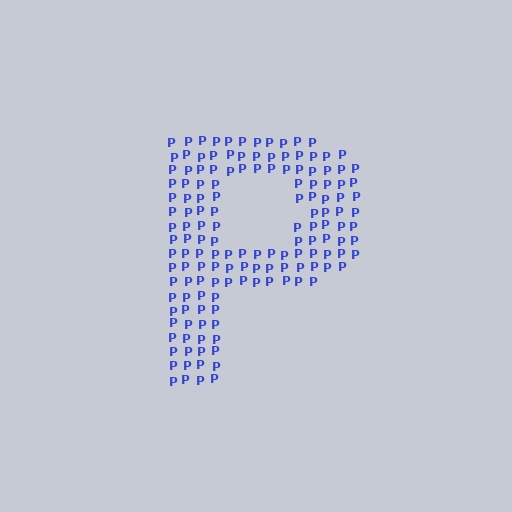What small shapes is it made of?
It is made of small letter P's.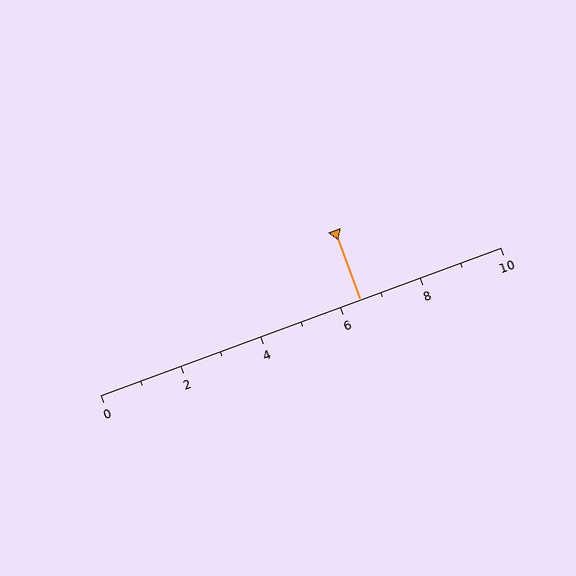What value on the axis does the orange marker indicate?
The marker indicates approximately 6.5.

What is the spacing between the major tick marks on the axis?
The major ticks are spaced 2 apart.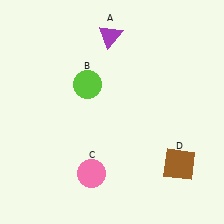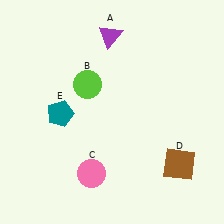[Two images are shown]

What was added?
A teal pentagon (E) was added in Image 2.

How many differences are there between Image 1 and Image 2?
There is 1 difference between the two images.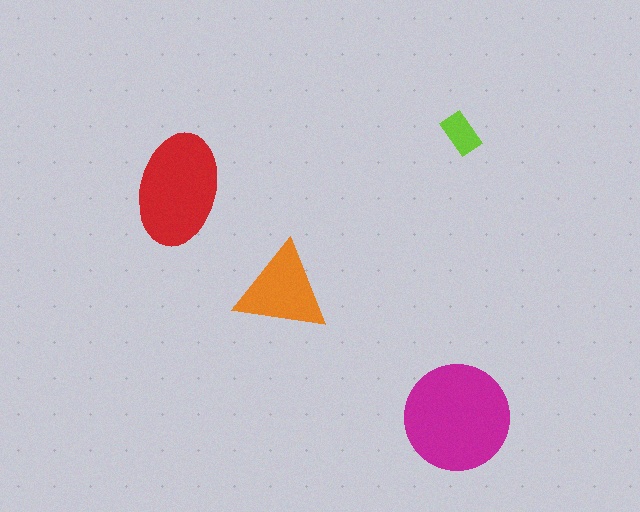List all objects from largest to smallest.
The magenta circle, the red ellipse, the orange triangle, the lime rectangle.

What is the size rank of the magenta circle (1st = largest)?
1st.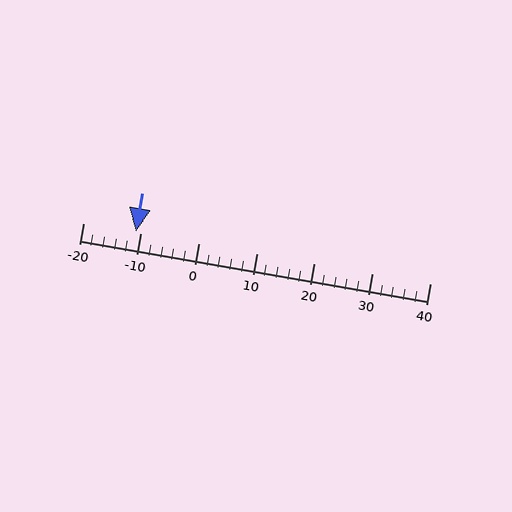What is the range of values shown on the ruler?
The ruler shows values from -20 to 40.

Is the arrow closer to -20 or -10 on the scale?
The arrow is closer to -10.